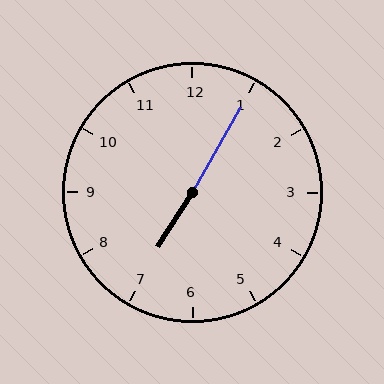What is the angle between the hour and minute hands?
Approximately 178 degrees.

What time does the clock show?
7:05.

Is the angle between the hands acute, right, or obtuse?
It is obtuse.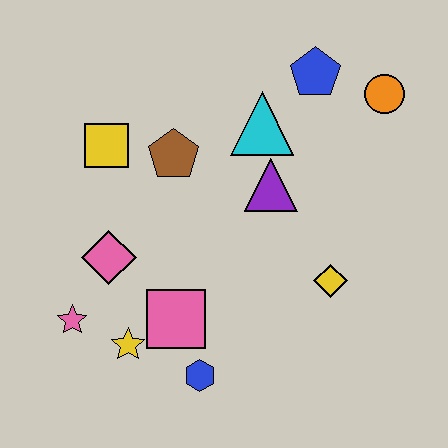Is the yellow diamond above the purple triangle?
No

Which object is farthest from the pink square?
The orange circle is farthest from the pink square.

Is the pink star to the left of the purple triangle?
Yes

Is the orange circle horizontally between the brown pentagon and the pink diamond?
No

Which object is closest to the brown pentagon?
The yellow square is closest to the brown pentagon.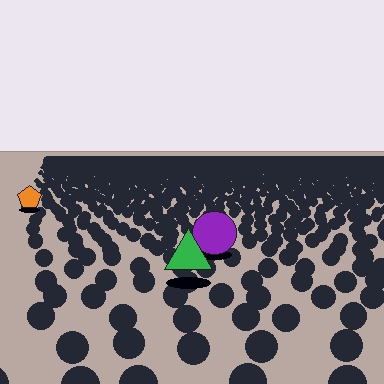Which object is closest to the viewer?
The green triangle is closest. The texture marks near it are larger and more spread out.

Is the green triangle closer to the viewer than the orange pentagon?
Yes. The green triangle is closer — you can tell from the texture gradient: the ground texture is coarser near it.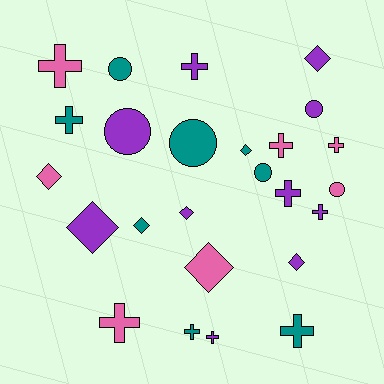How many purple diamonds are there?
There are 4 purple diamonds.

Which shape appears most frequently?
Cross, with 11 objects.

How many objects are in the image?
There are 25 objects.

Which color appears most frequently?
Purple, with 10 objects.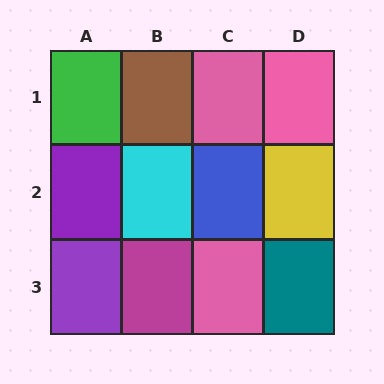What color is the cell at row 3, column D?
Teal.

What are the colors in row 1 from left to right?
Green, brown, pink, pink.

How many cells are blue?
1 cell is blue.